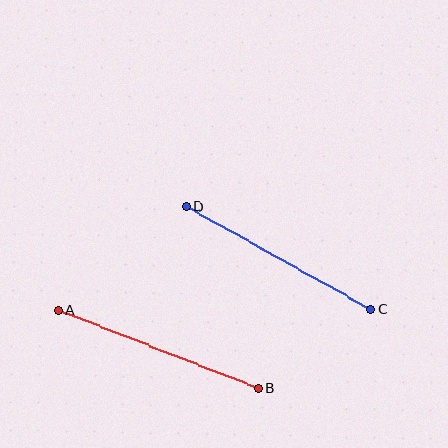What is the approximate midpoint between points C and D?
The midpoint is at approximately (279, 258) pixels.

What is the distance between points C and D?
The distance is approximately 211 pixels.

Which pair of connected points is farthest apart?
Points A and B are farthest apart.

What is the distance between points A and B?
The distance is approximately 214 pixels.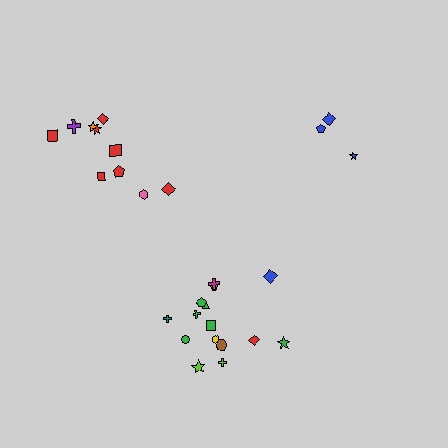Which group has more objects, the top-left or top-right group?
The top-left group.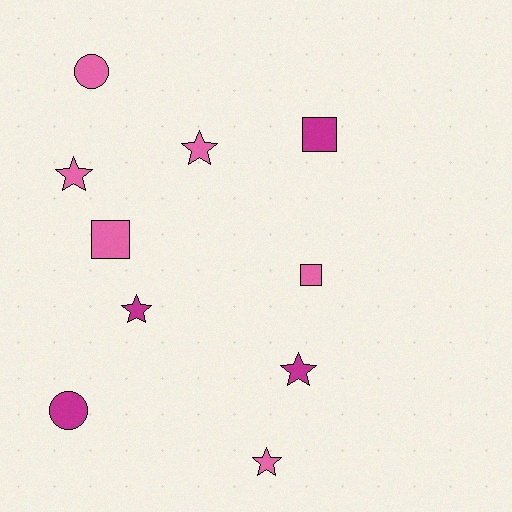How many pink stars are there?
There are 3 pink stars.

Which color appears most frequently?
Pink, with 6 objects.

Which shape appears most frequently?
Star, with 5 objects.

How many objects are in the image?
There are 10 objects.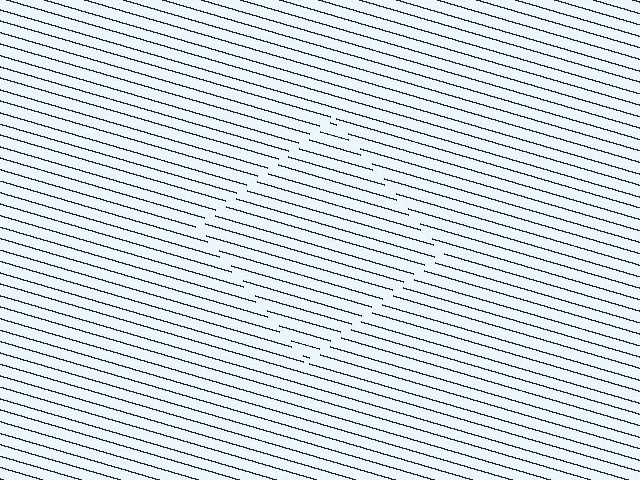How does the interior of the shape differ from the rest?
The interior of the shape contains the same grating, shifted by half a period — the contour is defined by the phase discontinuity where line-ends from the inner and outer gratings abut.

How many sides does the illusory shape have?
4 sides — the line-ends trace a square.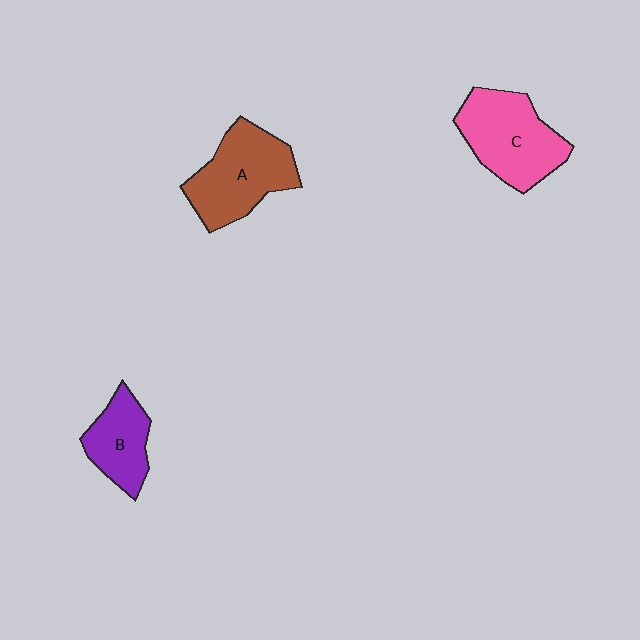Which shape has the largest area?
Shape C (pink).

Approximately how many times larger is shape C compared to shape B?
Approximately 1.6 times.